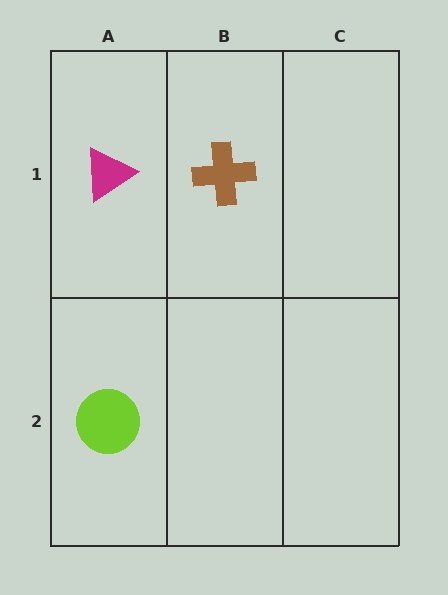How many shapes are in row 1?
2 shapes.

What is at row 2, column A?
A lime circle.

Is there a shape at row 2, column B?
No, that cell is empty.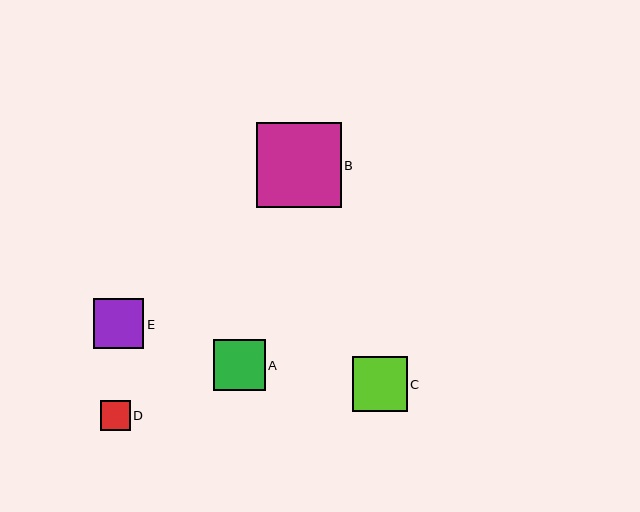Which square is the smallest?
Square D is the smallest with a size of approximately 30 pixels.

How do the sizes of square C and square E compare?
Square C and square E are approximately the same size.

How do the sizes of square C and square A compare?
Square C and square A are approximately the same size.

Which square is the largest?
Square B is the largest with a size of approximately 85 pixels.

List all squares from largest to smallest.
From largest to smallest: B, C, A, E, D.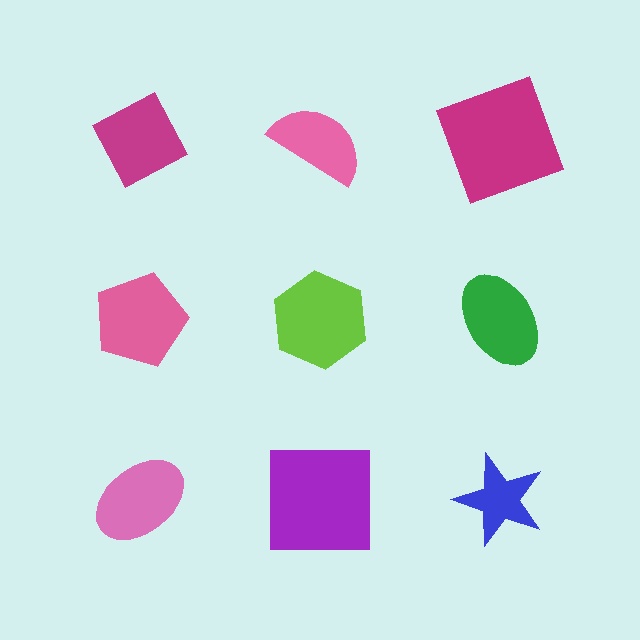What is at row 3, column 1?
A pink ellipse.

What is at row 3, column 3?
A blue star.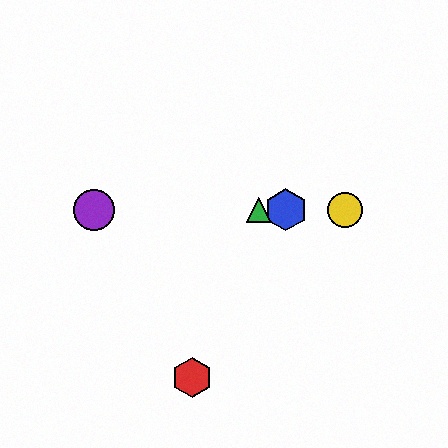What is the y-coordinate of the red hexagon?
The red hexagon is at y≈377.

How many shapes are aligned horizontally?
4 shapes (the blue hexagon, the green triangle, the yellow circle, the purple circle) are aligned horizontally.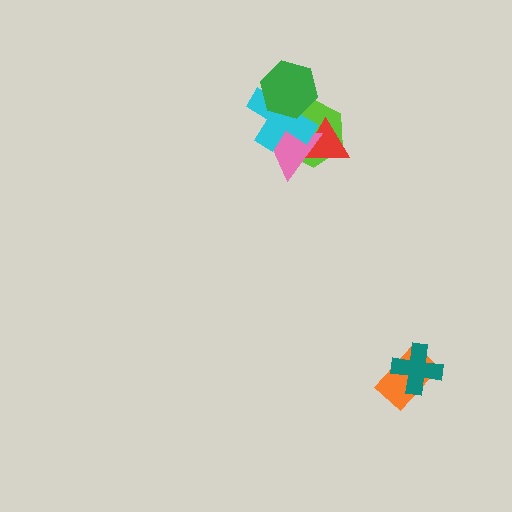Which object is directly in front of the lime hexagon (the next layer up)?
The red triangle is directly in front of the lime hexagon.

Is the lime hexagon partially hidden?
Yes, it is partially covered by another shape.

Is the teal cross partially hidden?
No, no other shape covers it.